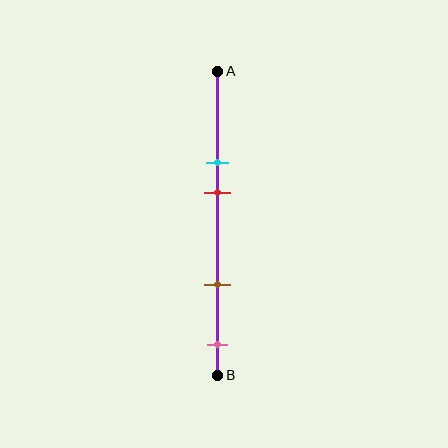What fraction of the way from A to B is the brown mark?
The brown mark is approximately 70% (0.7) of the way from A to B.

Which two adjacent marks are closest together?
The cyan and red marks are the closest adjacent pair.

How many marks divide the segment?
There are 4 marks dividing the segment.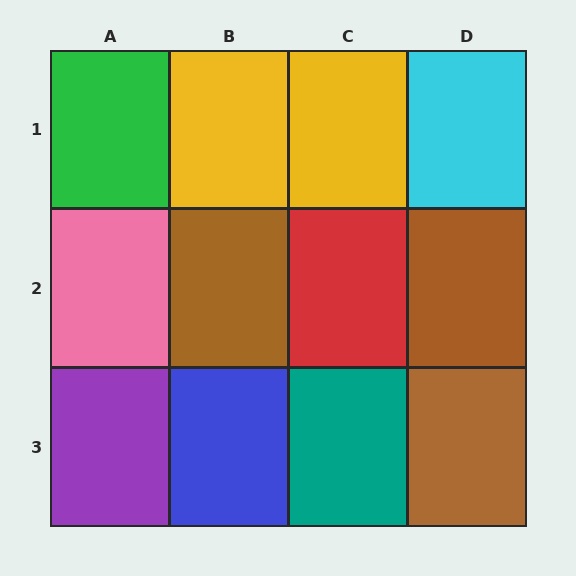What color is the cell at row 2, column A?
Pink.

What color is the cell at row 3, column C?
Teal.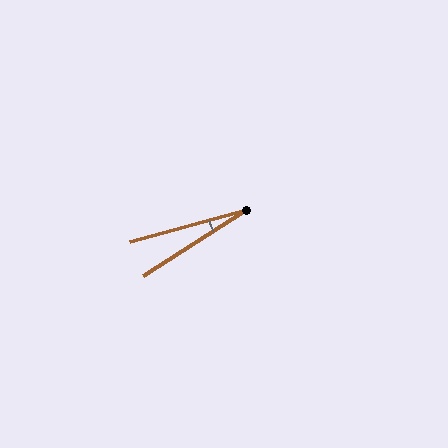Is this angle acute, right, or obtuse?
It is acute.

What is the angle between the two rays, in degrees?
Approximately 17 degrees.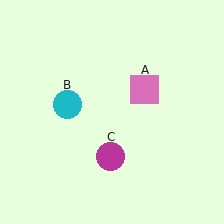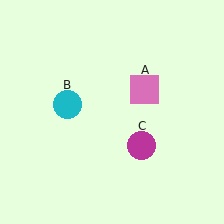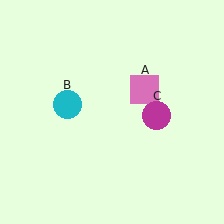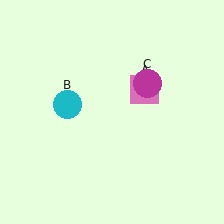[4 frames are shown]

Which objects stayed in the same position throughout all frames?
Pink square (object A) and cyan circle (object B) remained stationary.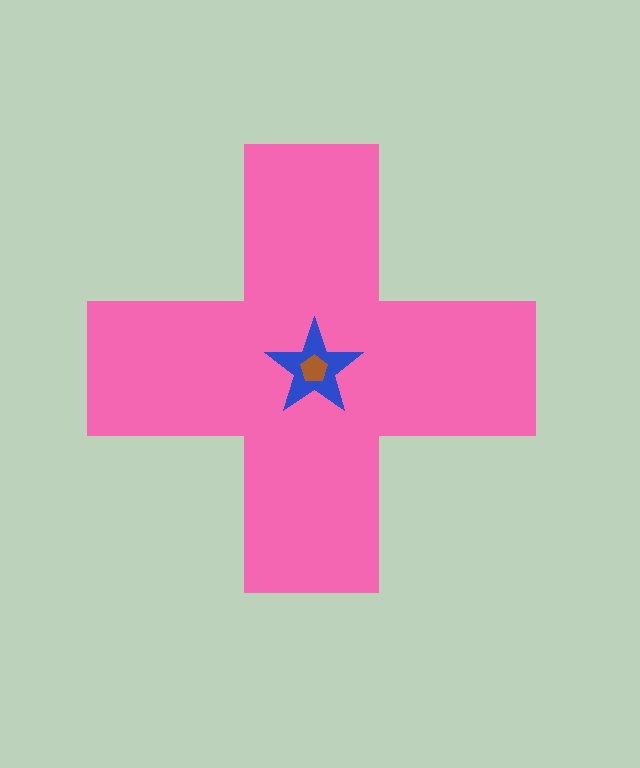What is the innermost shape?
The brown pentagon.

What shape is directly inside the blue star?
The brown pentagon.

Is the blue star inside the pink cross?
Yes.